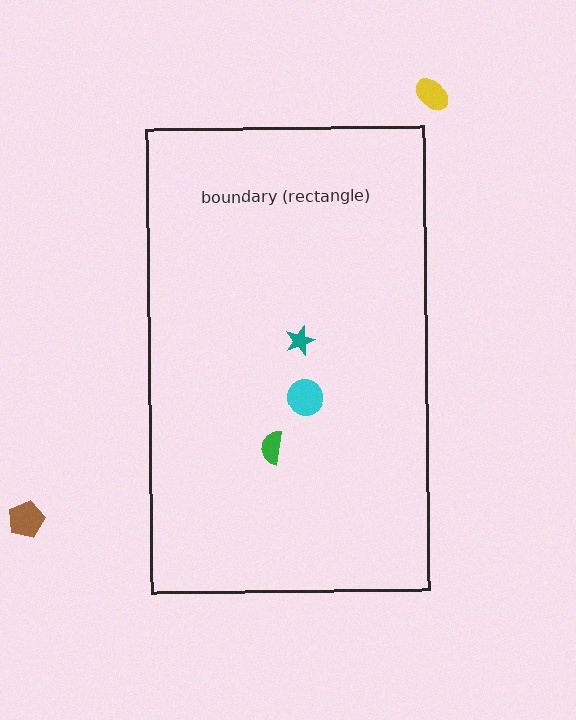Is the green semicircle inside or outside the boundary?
Inside.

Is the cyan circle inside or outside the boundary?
Inside.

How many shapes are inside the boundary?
3 inside, 2 outside.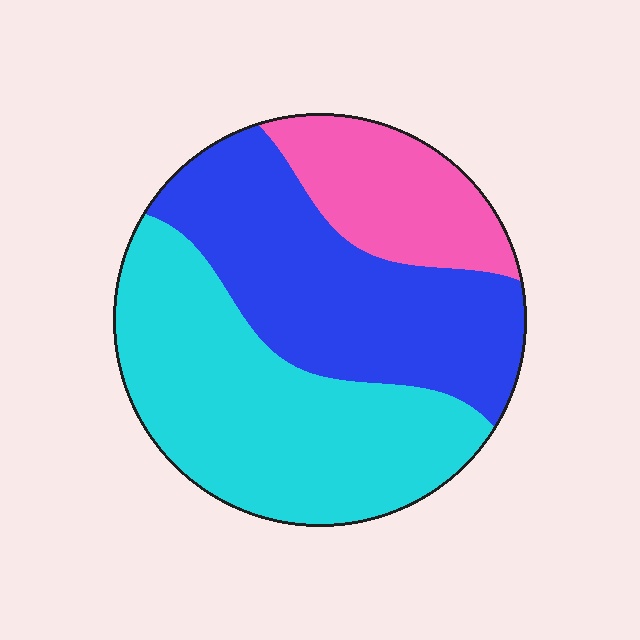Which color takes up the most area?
Cyan, at roughly 45%.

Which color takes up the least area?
Pink, at roughly 20%.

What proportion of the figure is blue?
Blue covers 38% of the figure.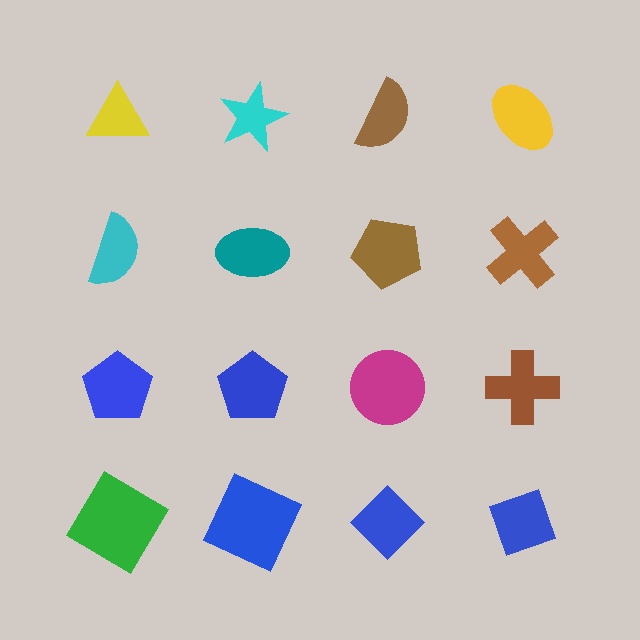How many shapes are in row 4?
4 shapes.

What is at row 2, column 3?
A brown pentagon.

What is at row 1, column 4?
A yellow ellipse.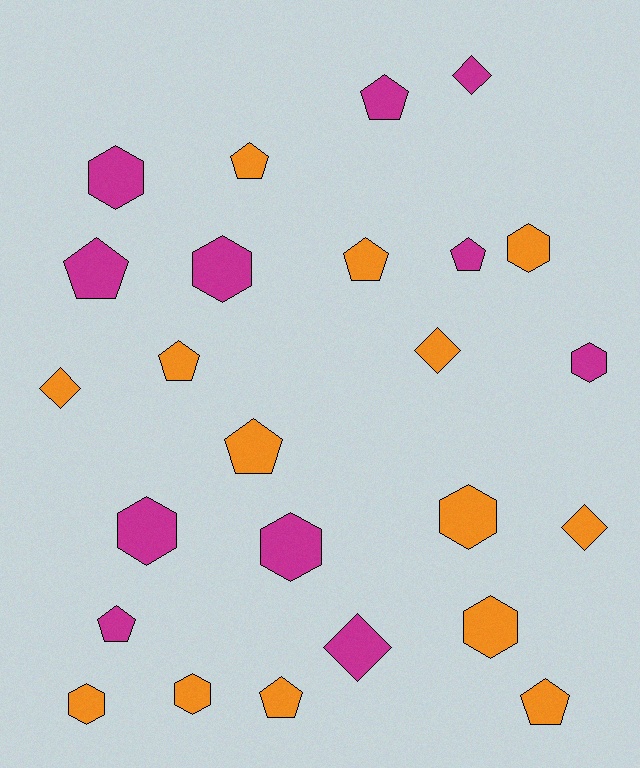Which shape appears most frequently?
Hexagon, with 10 objects.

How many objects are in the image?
There are 25 objects.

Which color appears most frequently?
Orange, with 14 objects.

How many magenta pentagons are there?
There are 4 magenta pentagons.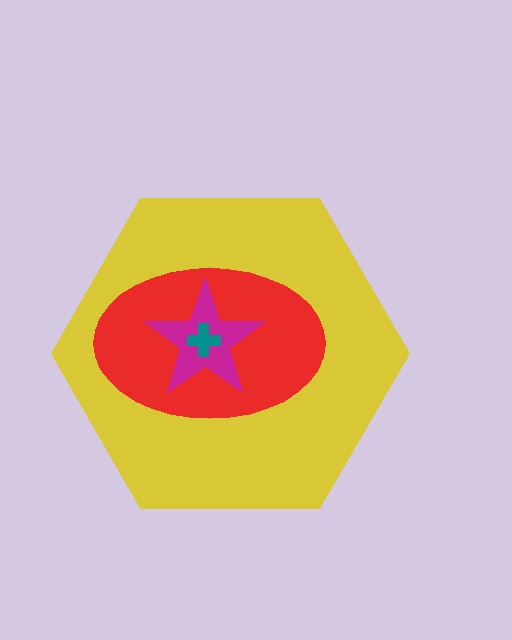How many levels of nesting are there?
4.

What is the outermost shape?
The yellow hexagon.